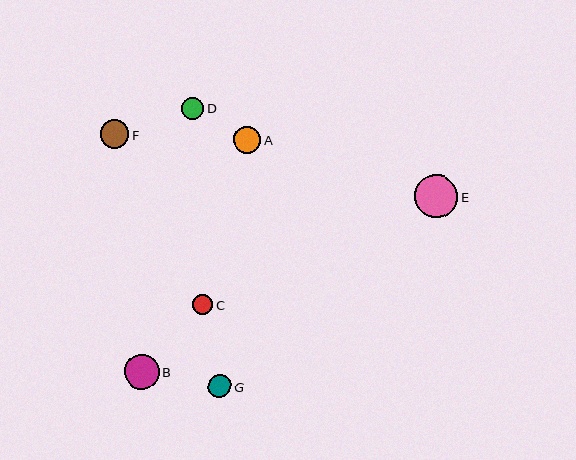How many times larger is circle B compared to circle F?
Circle B is approximately 1.2 times the size of circle F.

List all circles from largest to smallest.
From largest to smallest: E, B, F, A, G, D, C.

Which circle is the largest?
Circle E is the largest with a size of approximately 43 pixels.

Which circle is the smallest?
Circle C is the smallest with a size of approximately 20 pixels.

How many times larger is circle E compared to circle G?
Circle E is approximately 1.9 times the size of circle G.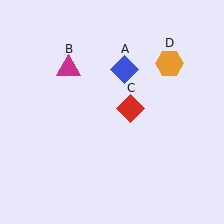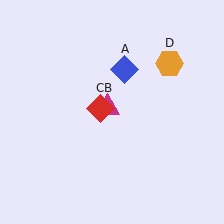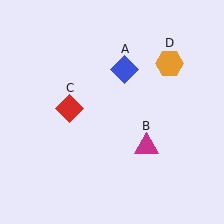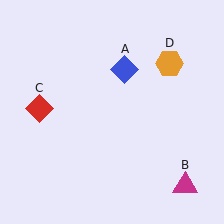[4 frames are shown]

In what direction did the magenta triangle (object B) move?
The magenta triangle (object B) moved down and to the right.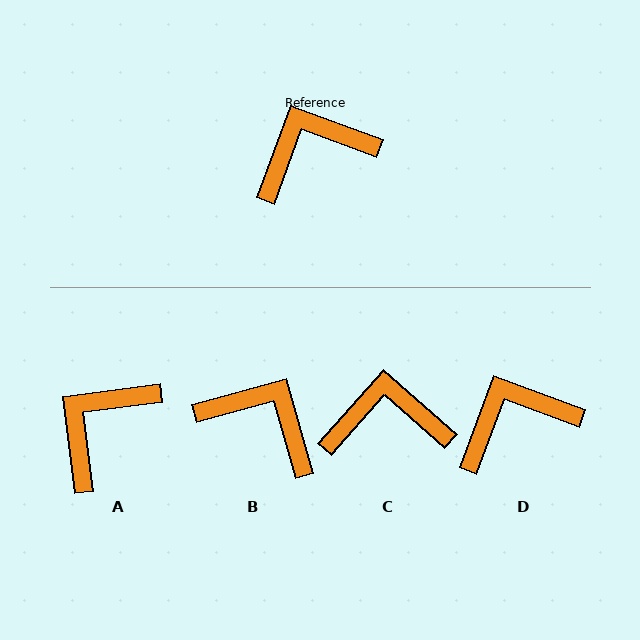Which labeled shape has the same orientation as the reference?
D.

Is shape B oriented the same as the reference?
No, it is off by about 54 degrees.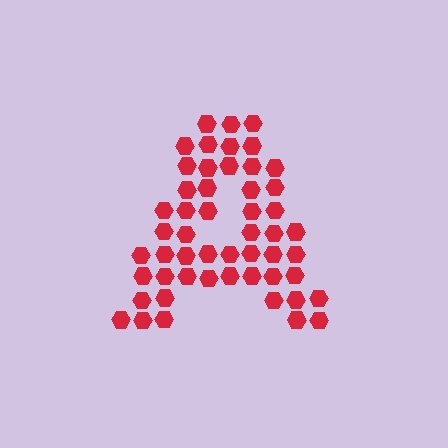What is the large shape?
The large shape is the letter A.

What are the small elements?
The small elements are hexagons.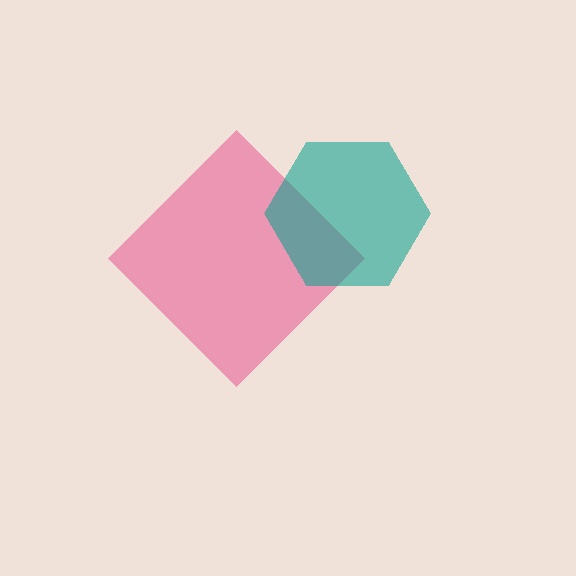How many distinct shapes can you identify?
There are 2 distinct shapes: a pink diamond, a teal hexagon.